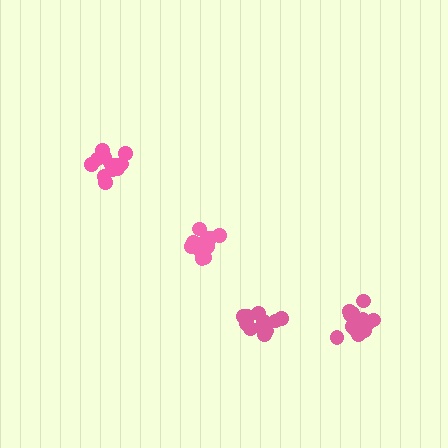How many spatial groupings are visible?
There are 4 spatial groupings.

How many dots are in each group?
Group 1: 12 dots, Group 2: 14 dots, Group 3: 14 dots, Group 4: 13 dots (53 total).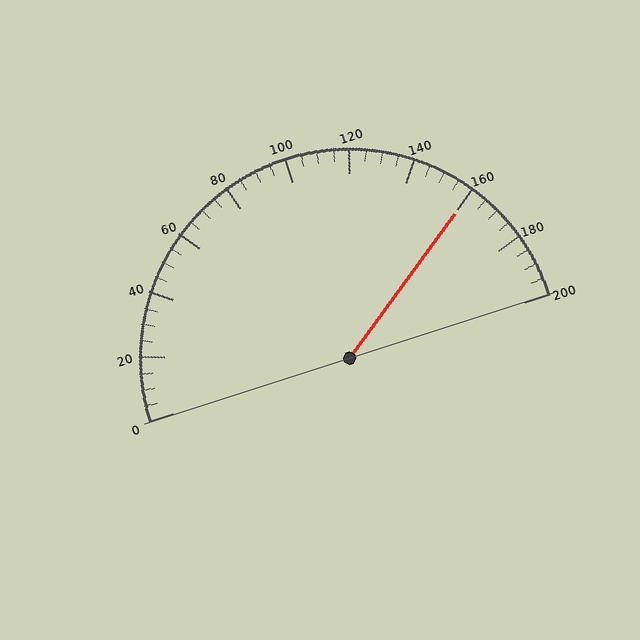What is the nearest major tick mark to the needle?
The nearest major tick mark is 160.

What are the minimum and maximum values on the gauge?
The gauge ranges from 0 to 200.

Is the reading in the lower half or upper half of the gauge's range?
The reading is in the upper half of the range (0 to 200).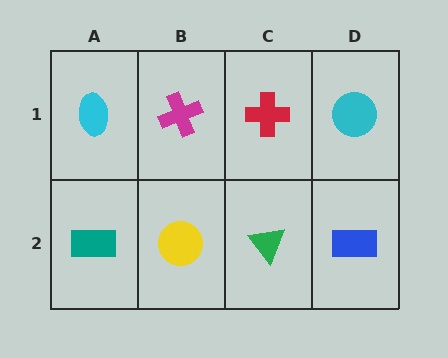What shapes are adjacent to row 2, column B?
A magenta cross (row 1, column B), a teal rectangle (row 2, column A), a green triangle (row 2, column C).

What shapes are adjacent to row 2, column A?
A cyan ellipse (row 1, column A), a yellow circle (row 2, column B).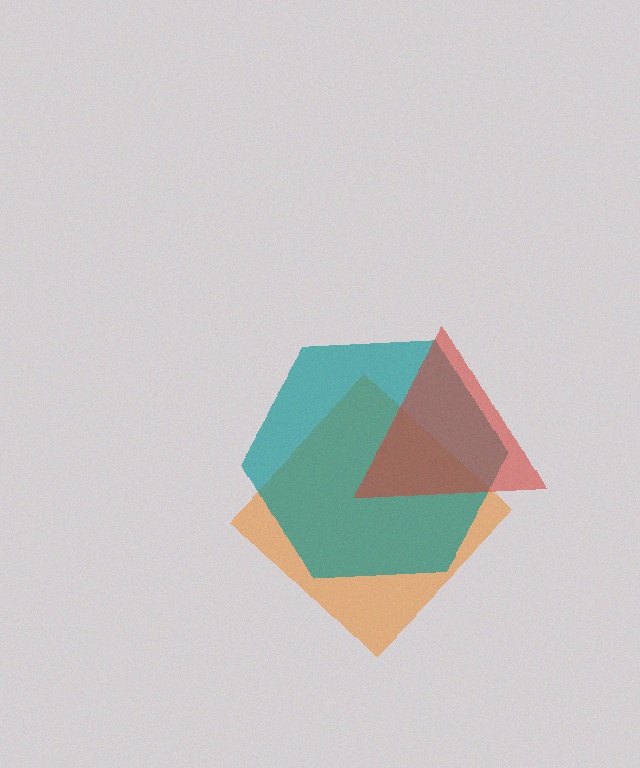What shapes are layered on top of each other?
The layered shapes are: an orange diamond, a teal hexagon, a red triangle.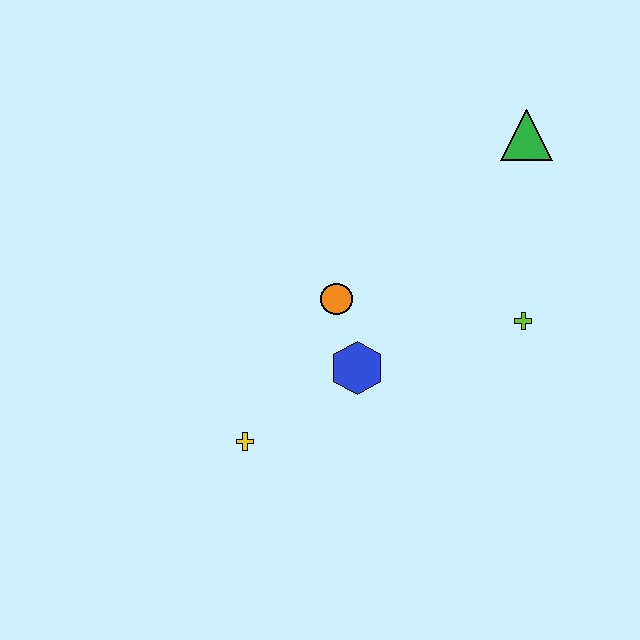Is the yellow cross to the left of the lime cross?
Yes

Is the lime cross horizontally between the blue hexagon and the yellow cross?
No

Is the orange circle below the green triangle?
Yes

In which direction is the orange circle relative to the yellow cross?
The orange circle is above the yellow cross.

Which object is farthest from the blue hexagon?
The green triangle is farthest from the blue hexagon.